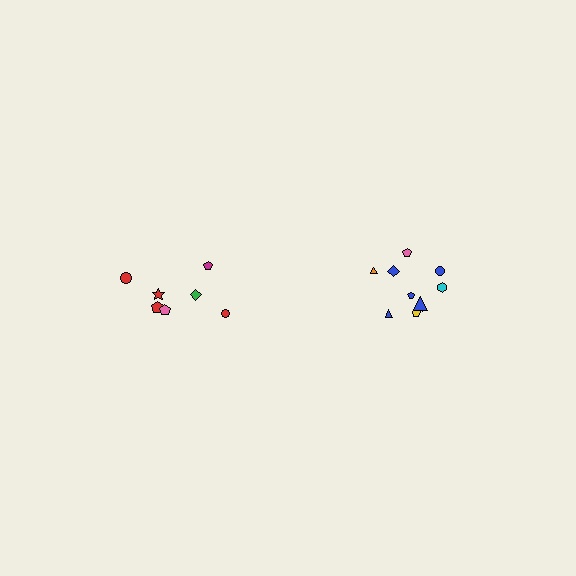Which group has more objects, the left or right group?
The right group.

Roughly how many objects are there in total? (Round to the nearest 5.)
Roughly 15 objects in total.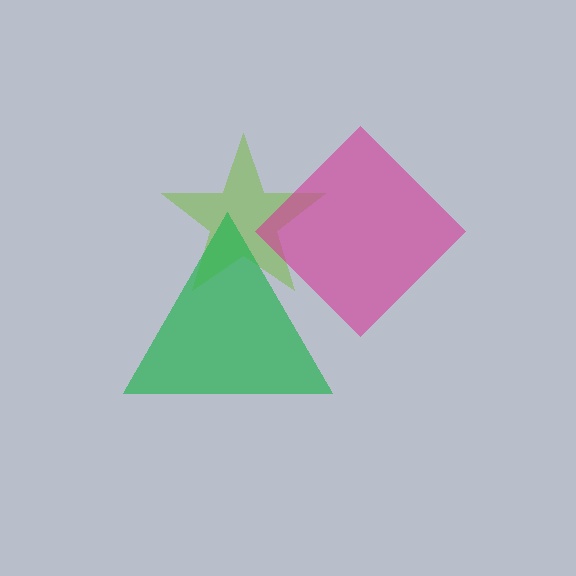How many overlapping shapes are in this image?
There are 3 overlapping shapes in the image.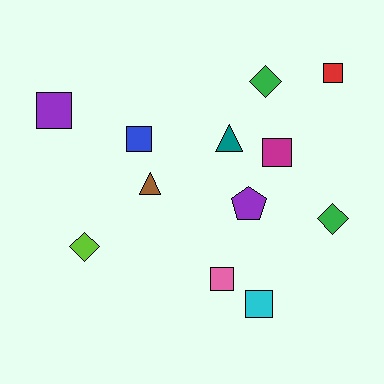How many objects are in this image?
There are 12 objects.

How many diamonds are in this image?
There are 3 diamonds.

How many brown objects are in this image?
There is 1 brown object.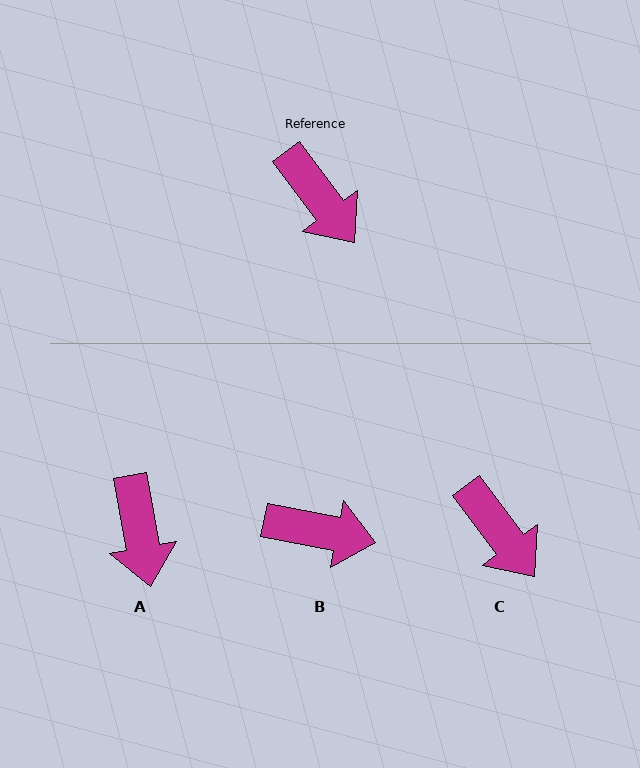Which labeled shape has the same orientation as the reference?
C.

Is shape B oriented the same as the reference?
No, it is off by about 42 degrees.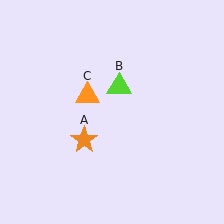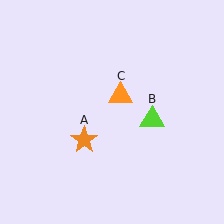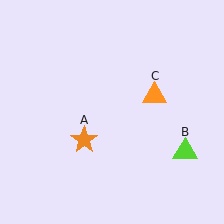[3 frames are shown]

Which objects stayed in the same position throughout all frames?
Orange star (object A) remained stationary.